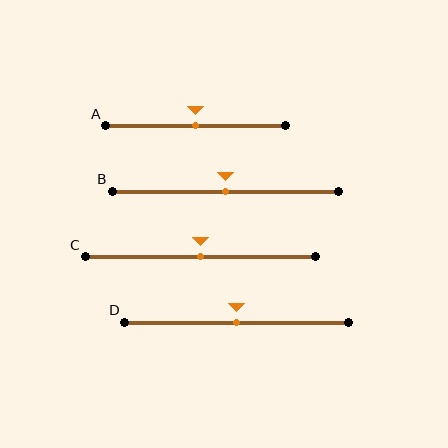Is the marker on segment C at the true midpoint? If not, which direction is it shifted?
Yes, the marker on segment C is at the true midpoint.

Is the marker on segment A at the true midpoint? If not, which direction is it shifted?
Yes, the marker on segment A is at the true midpoint.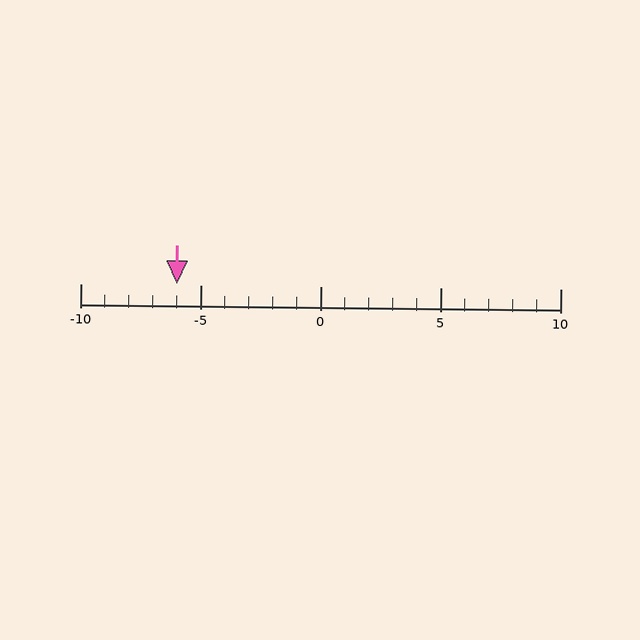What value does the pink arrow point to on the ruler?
The pink arrow points to approximately -6.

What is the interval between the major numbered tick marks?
The major tick marks are spaced 5 units apart.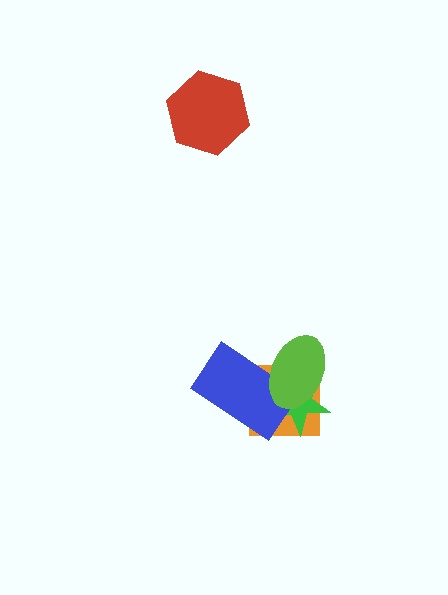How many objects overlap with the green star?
3 objects overlap with the green star.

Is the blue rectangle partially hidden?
Yes, it is partially covered by another shape.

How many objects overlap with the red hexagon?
0 objects overlap with the red hexagon.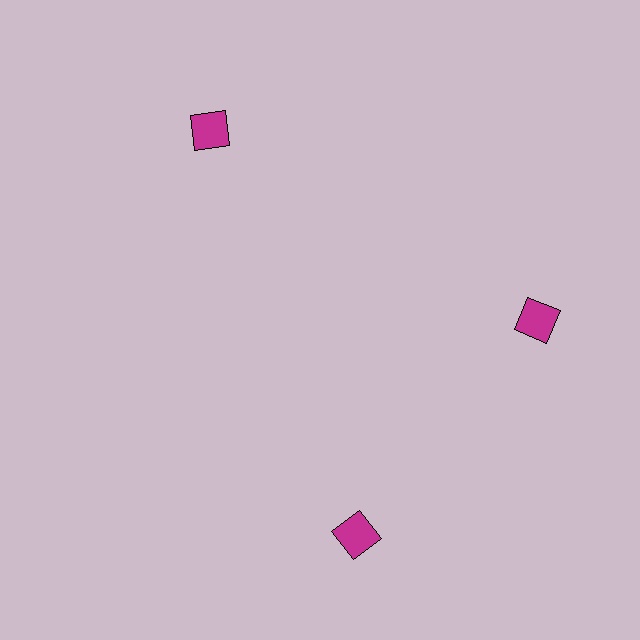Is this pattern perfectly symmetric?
No. The 3 magenta squares are arranged in a ring, but one element near the 7 o'clock position is rotated out of alignment along the ring, breaking the 3-fold rotational symmetry.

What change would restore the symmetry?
The symmetry would be restored by rotating it back into even spacing with its neighbors so that all 3 squares sit at equal angles and equal distance from the center.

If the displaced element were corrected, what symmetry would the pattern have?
It would have 3-fold rotational symmetry — the pattern would map onto itself every 120 degrees.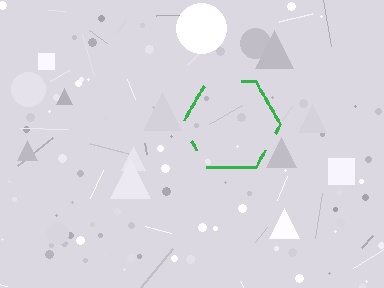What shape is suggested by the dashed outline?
The dashed outline suggests a hexagon.